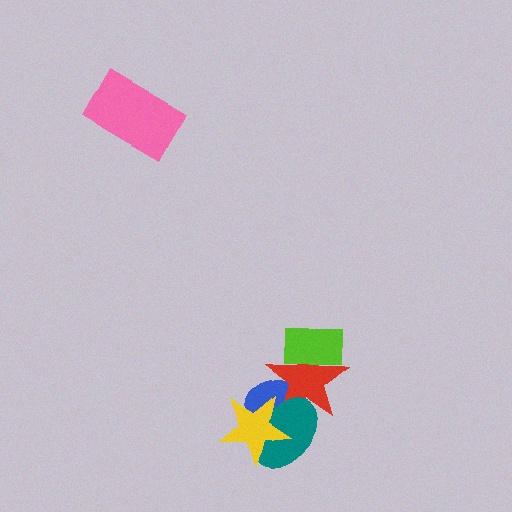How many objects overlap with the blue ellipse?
3 objects overlap with the blue ellipse.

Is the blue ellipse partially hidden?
Yes, it is partially covered by another shape.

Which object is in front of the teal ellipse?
The yellow star is in front of the teal ellipse.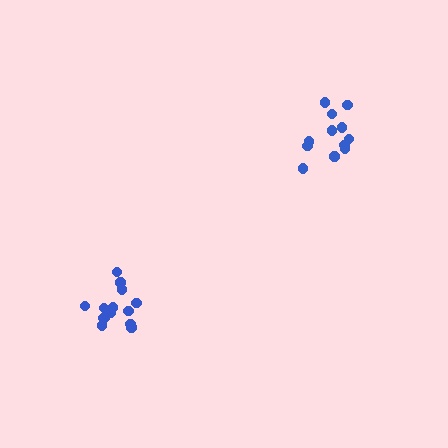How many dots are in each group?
Group 1: 14 dots, Group 2: 12 dots (26 total).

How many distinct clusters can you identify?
There are 2 distinct clusters.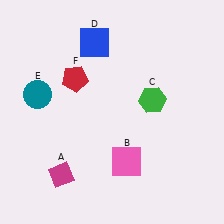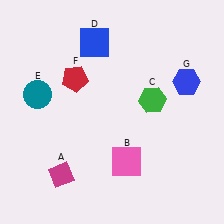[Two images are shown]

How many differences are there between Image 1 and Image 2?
There is 1 difference between the two images.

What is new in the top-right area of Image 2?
A blue hexagon (G) was added in the top-right area of Image 2.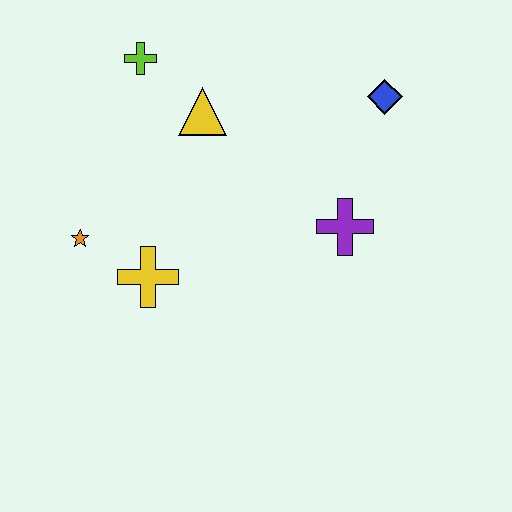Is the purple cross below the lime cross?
Yes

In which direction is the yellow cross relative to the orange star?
The yellow cross is to the right of the orange star.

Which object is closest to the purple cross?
The blue diamond is closest to the purple cross.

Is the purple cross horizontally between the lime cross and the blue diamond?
Yes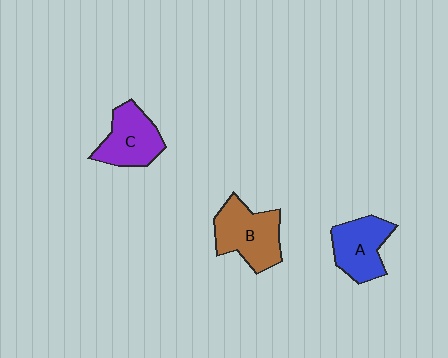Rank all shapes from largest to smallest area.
From largest to smallest: B (brown), C (purple), A (blue).